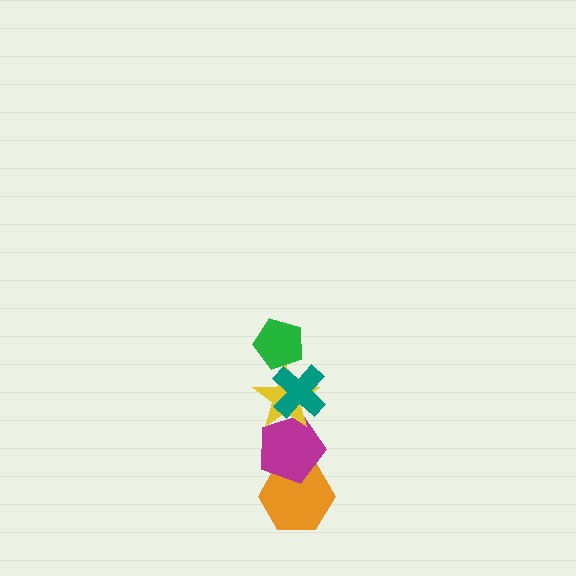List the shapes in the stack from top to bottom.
From top to bottom: the green pentagon, the teal cross, the yellow star, the magenta pentagon, the orange hexagon.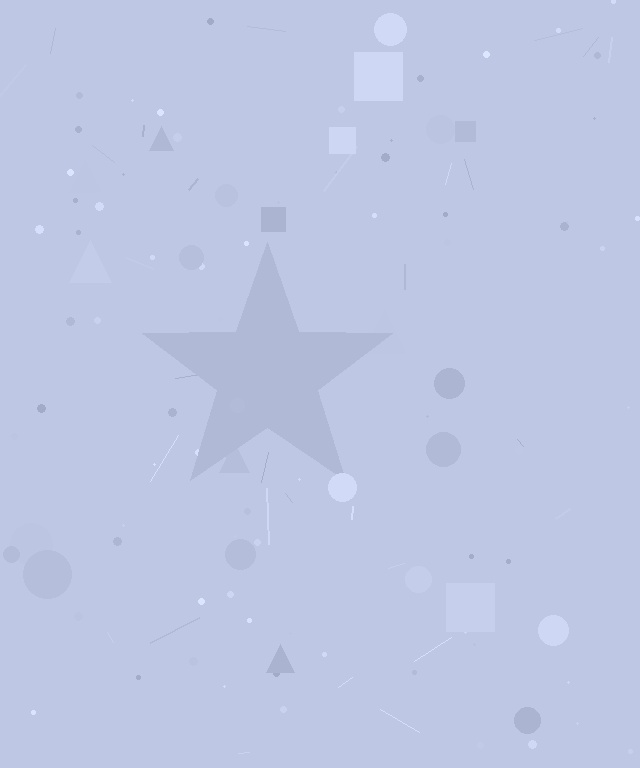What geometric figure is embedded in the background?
A star is embedded in the background.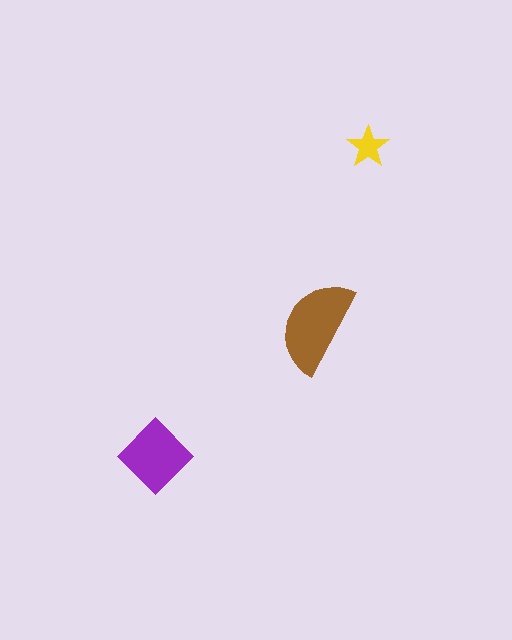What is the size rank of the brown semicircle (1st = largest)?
1st.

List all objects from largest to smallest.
The brown semicircle, the purple diamond, the yellow star.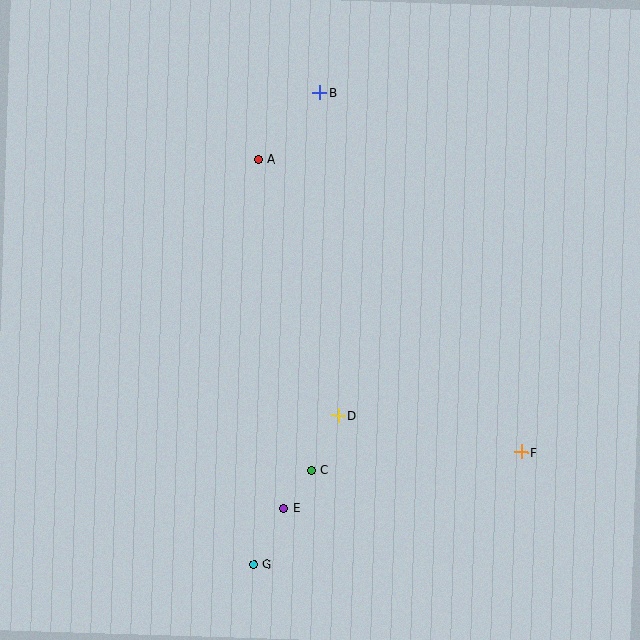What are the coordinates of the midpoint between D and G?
The midpoint between D and G is at (296, 490).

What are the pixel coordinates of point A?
Point A is at (258, 159).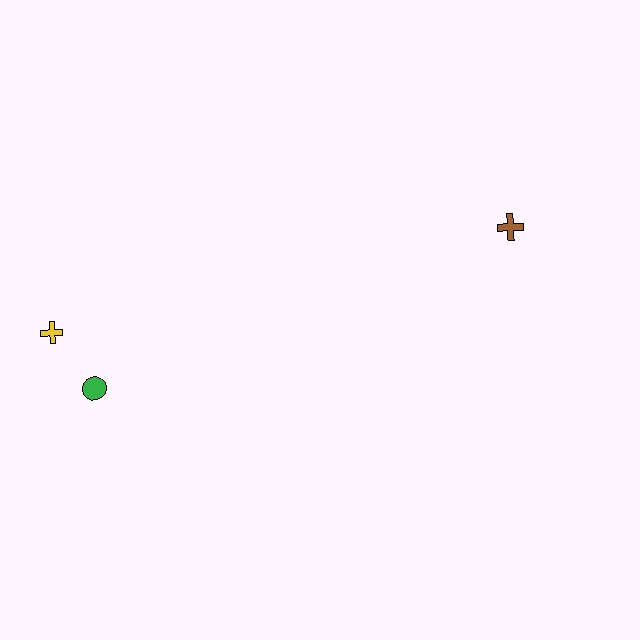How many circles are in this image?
There is 1 circle.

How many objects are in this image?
There are 3 objects.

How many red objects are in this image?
There are no red objects.